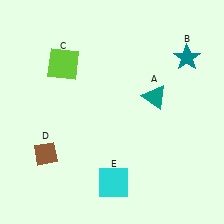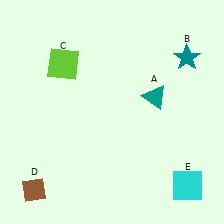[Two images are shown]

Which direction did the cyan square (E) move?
The cyan square (E) moved right.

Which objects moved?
The objects that moved are: the brown diamond (D), the cyan square (E).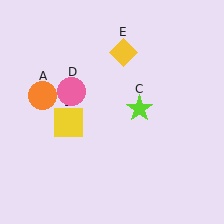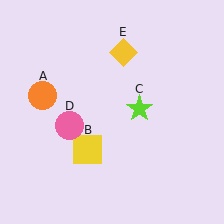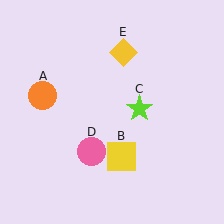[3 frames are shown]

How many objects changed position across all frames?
2 objects changed position: yellow square (object B), pink circle (object D).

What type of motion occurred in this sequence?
The yellow square (object B), pink circle (object D) rotated counterclockwise around the center of the scene.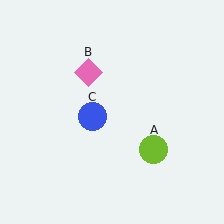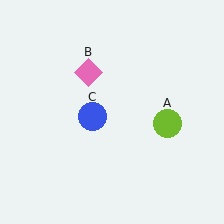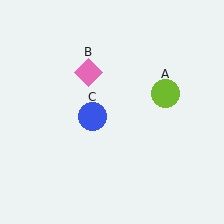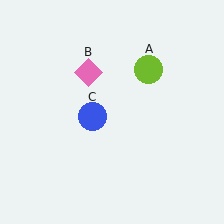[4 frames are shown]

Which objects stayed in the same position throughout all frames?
Pink diamond (object B) and blue circle (object C) remained stationary.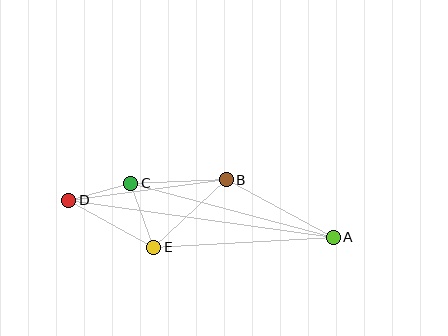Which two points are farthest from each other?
Points A and D are farthest from each other.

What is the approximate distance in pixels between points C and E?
The distance between C and E is approximately 68 pixels.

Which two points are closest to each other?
Points C and D are closest to each other.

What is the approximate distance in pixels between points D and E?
The distance between D and E is approximately 97 pixels.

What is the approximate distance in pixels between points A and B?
The distance between A and B is approximately 122 pixels.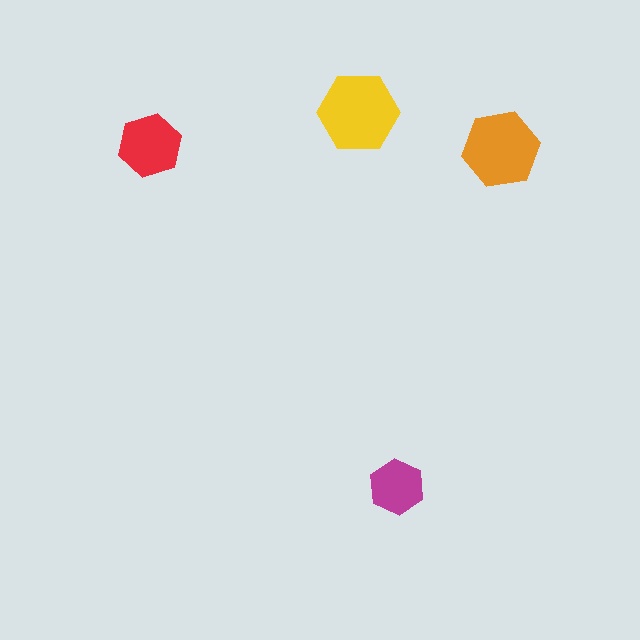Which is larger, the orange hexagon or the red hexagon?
The orange one.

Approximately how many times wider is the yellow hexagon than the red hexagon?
About 1.5 times wider.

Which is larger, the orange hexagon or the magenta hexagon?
The orange one.